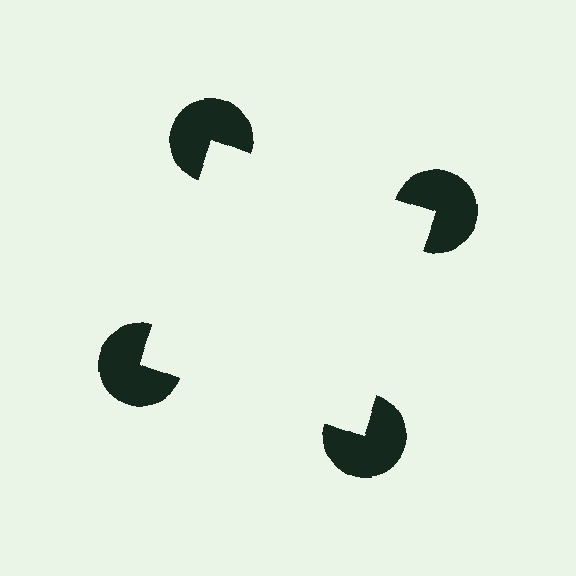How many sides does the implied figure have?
4 sides.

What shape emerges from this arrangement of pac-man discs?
An illusory square — its edges are inferred from the aligned wedge cuts in the pac-man discs, not physically drawn.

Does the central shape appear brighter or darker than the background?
It typically appears slightly brighter than the background, even though no actual brightness change is drawn.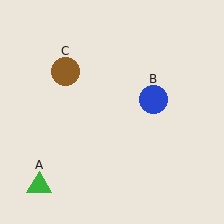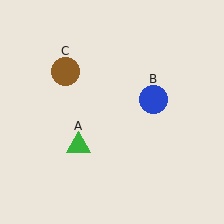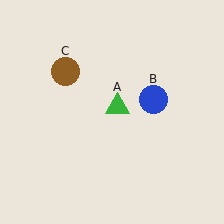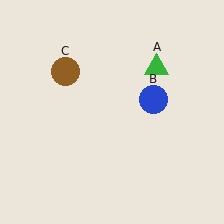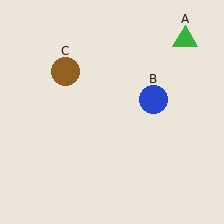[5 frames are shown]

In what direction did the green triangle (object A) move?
The green triangle (object A) moved up and to the right.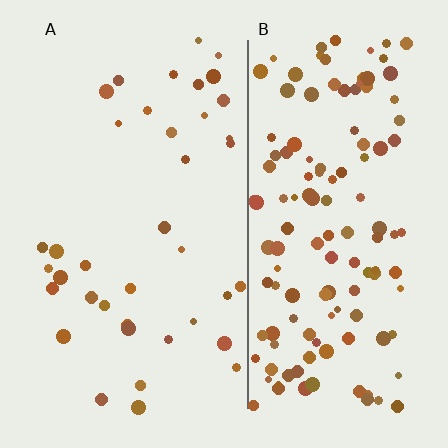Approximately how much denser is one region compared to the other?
Approximately 3.5× — region B over region A.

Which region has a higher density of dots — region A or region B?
B (the right).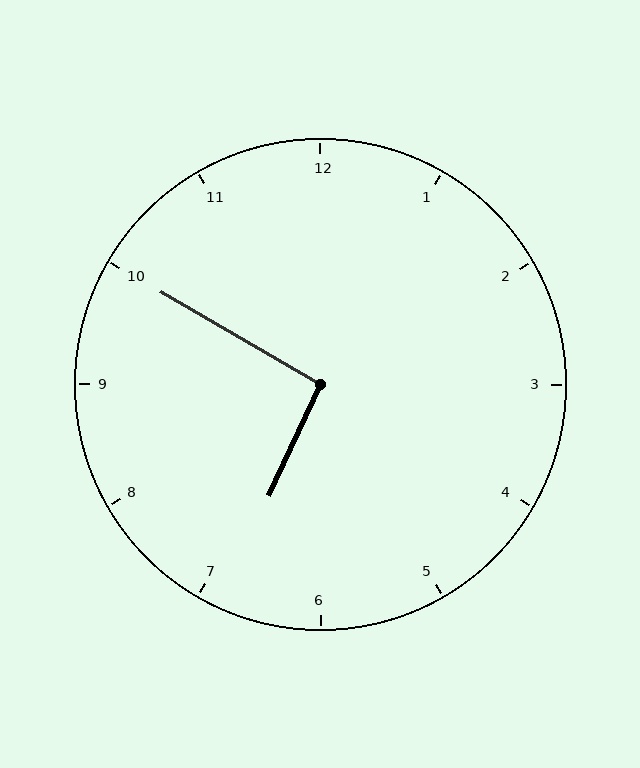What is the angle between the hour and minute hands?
Approximately 95 degrees.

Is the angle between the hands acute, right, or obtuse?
It is right.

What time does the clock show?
6:50.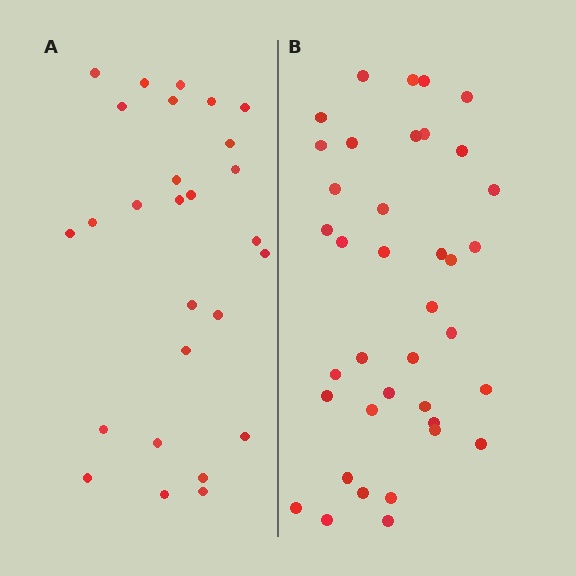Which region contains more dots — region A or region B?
Region B (the right region) has more dots.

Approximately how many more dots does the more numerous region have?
Region B has roughly 12 or so more dots than region A.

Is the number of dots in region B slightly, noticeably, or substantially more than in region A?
Region B has noticeably more, but not dramatically so. The ratio is roughly 1.4 to 1.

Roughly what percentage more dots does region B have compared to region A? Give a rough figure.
About 40% more.